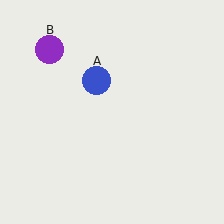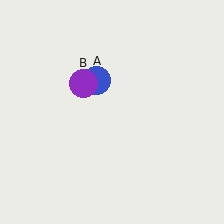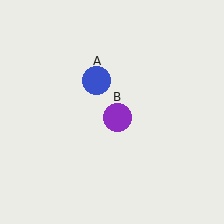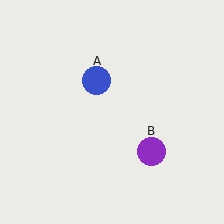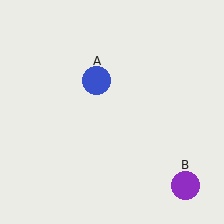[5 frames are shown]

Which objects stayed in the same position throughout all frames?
Blue circle (object A) remained stationary.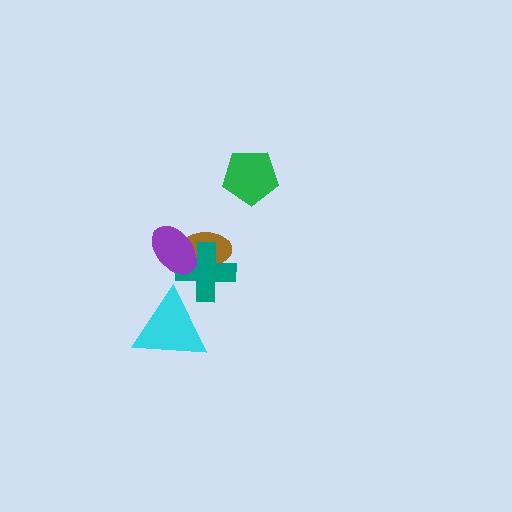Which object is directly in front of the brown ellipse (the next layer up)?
The teal cross is directly in front of the brown ellipse.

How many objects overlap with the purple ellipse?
2 objects overlap with the purple ellipse.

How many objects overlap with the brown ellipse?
2 objects overlap with the brown ellipse.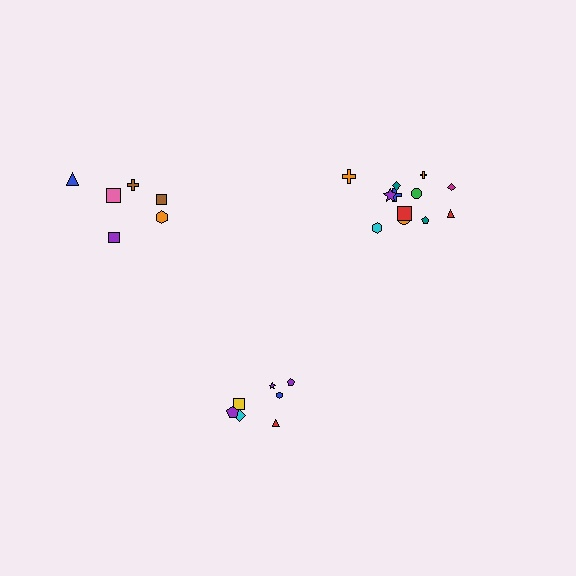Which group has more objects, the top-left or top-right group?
The top-right group.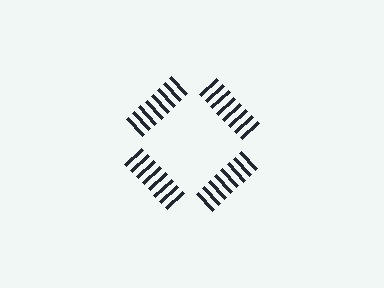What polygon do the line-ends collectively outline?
An illusory square — the line segments terminate on its edges but no continuous stroke is drawn.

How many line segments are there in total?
32 — 8 along each of the 4 edges.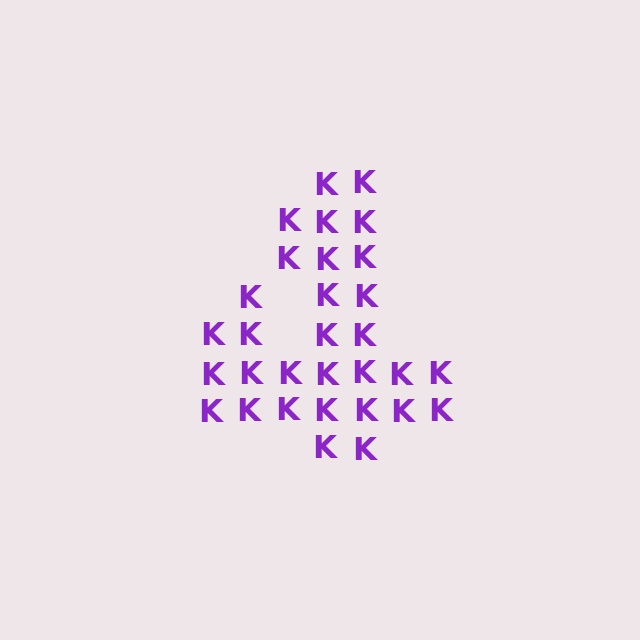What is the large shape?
The large shape is the digit 4.